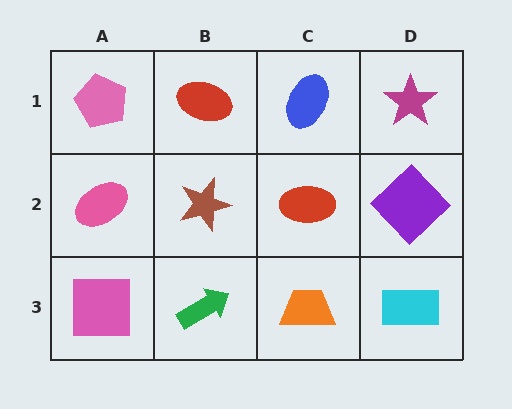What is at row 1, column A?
A pink pentagon.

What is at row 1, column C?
A blue ellipse.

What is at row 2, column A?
A pink ellipse.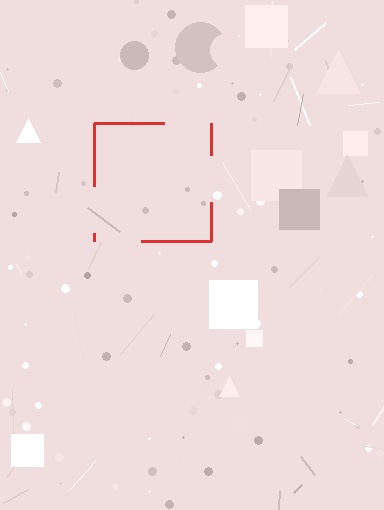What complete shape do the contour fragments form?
The contour fragments form a square.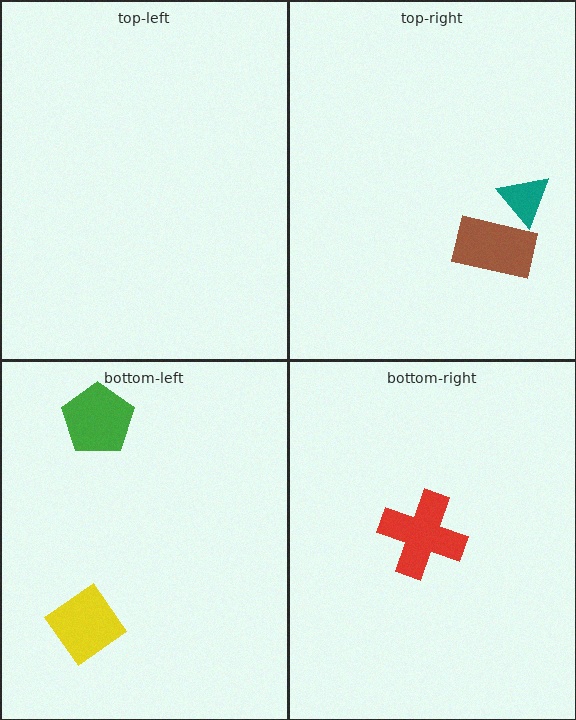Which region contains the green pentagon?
The bottom-left region.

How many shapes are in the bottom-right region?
1.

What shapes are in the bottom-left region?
The green pentagon, the yellow diamond.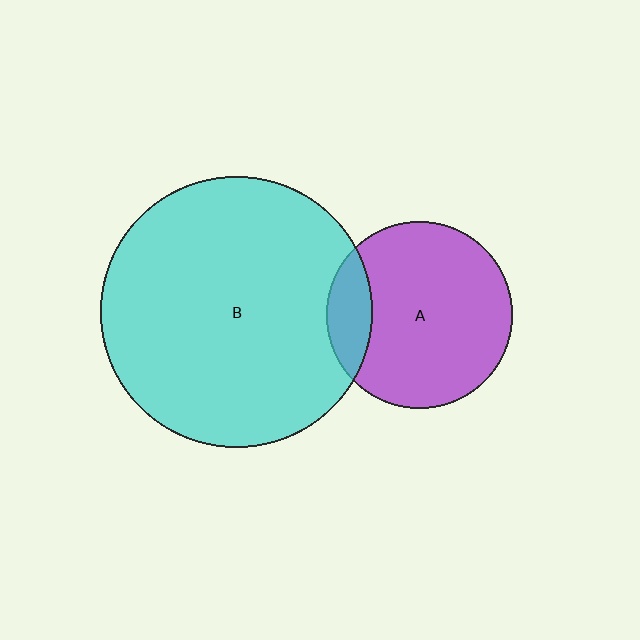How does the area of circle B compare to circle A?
Approximately 2.1 times.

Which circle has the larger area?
Circle B (cyan).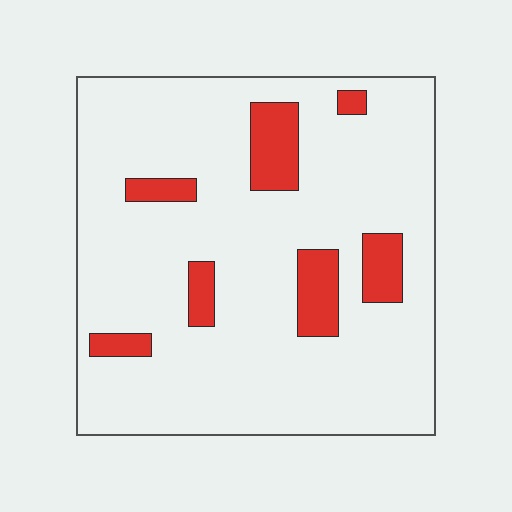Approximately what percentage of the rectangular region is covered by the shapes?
Approximately 15%.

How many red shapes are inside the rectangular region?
7.